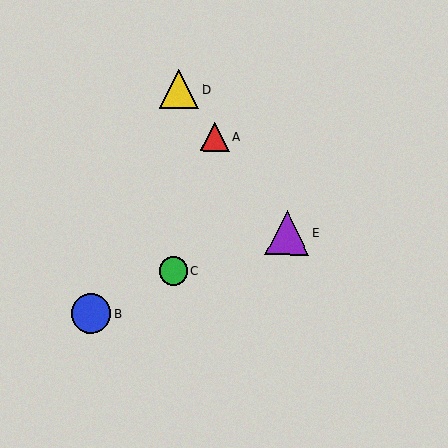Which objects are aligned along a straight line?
Objects A, D, E are aligned along a straight line.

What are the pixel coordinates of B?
Object B is at (91, 313).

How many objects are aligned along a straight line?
3 objects (A, D, E) are aligned along a straight line.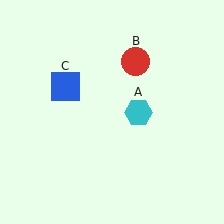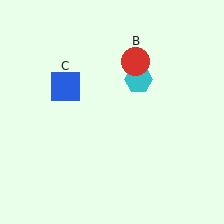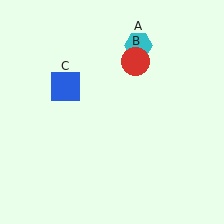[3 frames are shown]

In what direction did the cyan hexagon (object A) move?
The cyan hexagon (object A) moved up.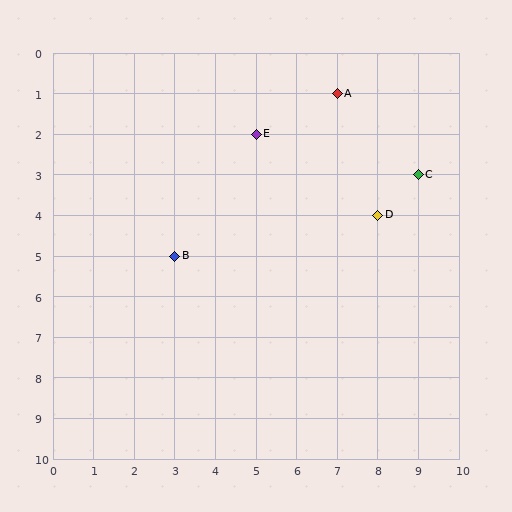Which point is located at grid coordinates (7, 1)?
Point A is at (7, 1).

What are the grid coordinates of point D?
Point D is at grid coordinates (8, 4).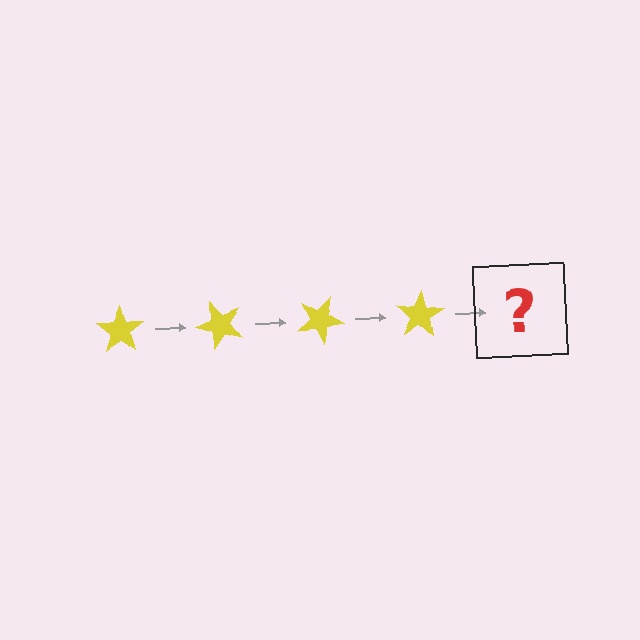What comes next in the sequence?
The next element should be a yellow star rotated 200 degrees.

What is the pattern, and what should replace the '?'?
The pattern is that the star rotates 50 degrees each step. The '?' should be a yellow star rotated 200 degrees.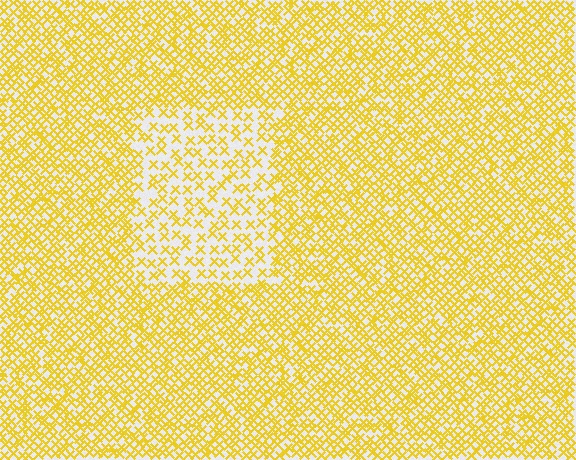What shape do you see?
I see a rectangle.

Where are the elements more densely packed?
The elements are more densely packed outside the rectangle boundary.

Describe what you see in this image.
The image contains small yellow elements arranged at two different densities. A rectangle-shaped region is visible where the elements are less densely packed than the surrounding area.